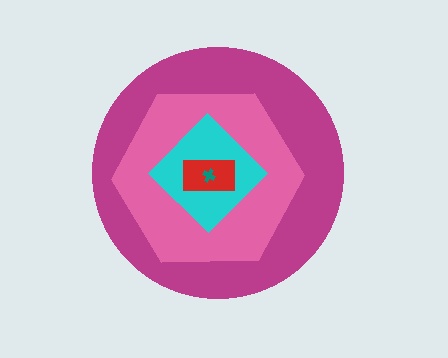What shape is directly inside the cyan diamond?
The red rectangle.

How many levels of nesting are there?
5.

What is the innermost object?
The teal cross.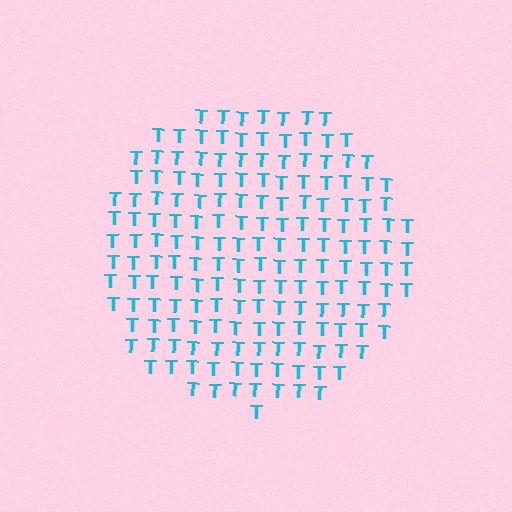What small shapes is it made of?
It is made of small letter T's.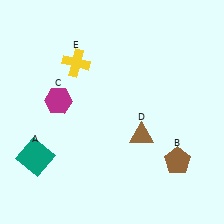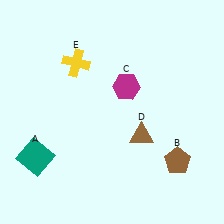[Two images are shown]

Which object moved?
The magenta hexagon (C) moved right.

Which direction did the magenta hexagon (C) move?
The magenta hexagon (C) moved right.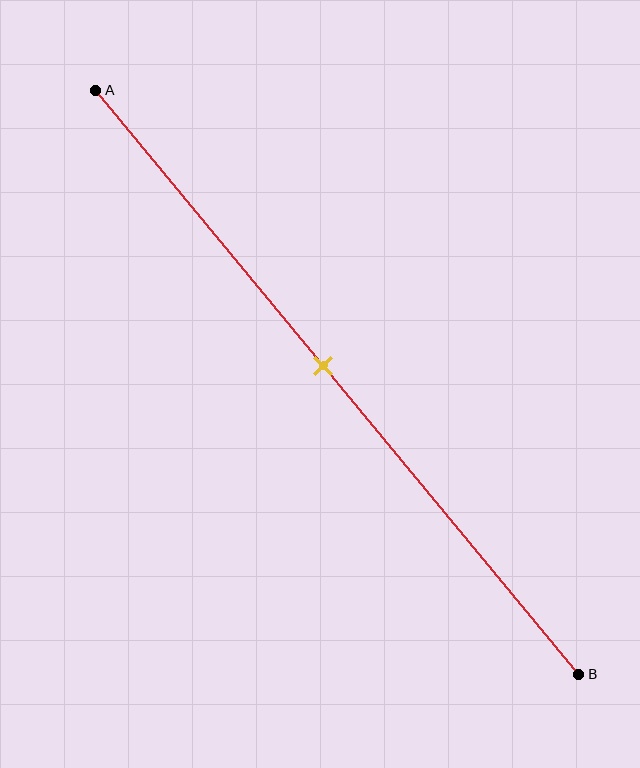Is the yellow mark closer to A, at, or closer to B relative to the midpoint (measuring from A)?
The yellow mark is approximately at the midpoint of segment AB.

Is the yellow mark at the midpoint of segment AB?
Yes, the mark is approximately at the midpoint.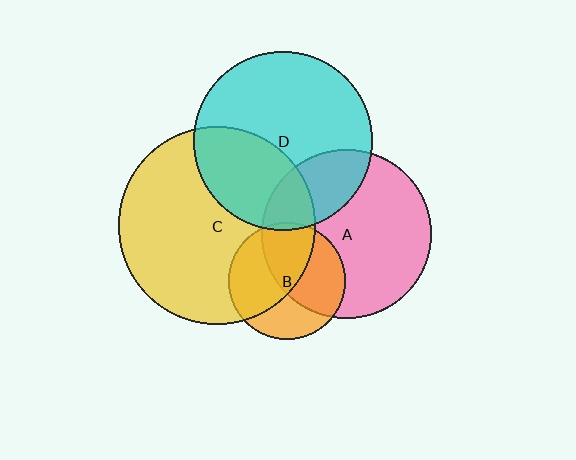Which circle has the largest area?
Circle C (yellow).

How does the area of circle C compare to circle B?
Approximately 2.9 times.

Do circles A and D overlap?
Yes.